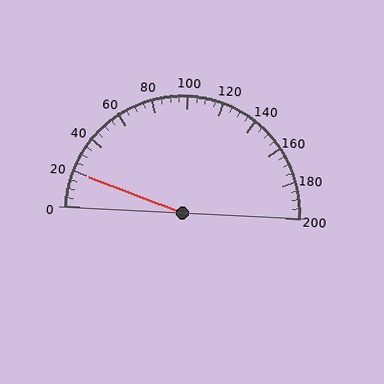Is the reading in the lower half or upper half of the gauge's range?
The reading is in the lower half of the range (0 to 200).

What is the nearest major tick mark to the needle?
The nearest major tick mark is 20.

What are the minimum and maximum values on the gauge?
The gauge ranges from 0 to 200.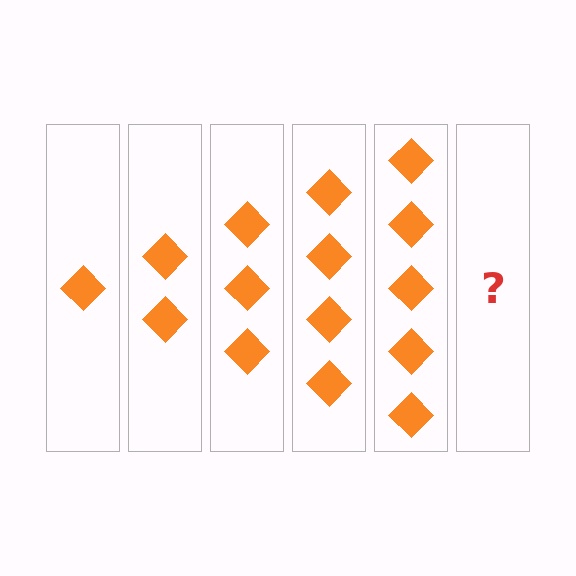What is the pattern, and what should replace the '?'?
The pattern is that each step adds one more diamond. The '?' should be 6 diamonds.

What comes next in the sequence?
The next element should be 6 diamonds.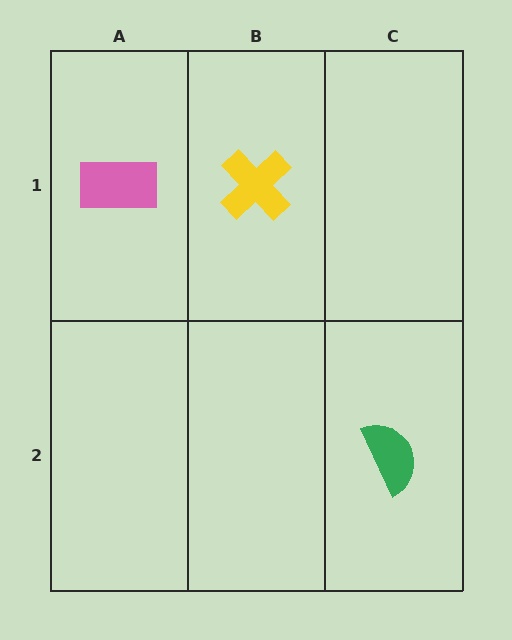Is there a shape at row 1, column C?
No, that cell is empty.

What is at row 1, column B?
A yellow cross.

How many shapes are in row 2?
1 shape.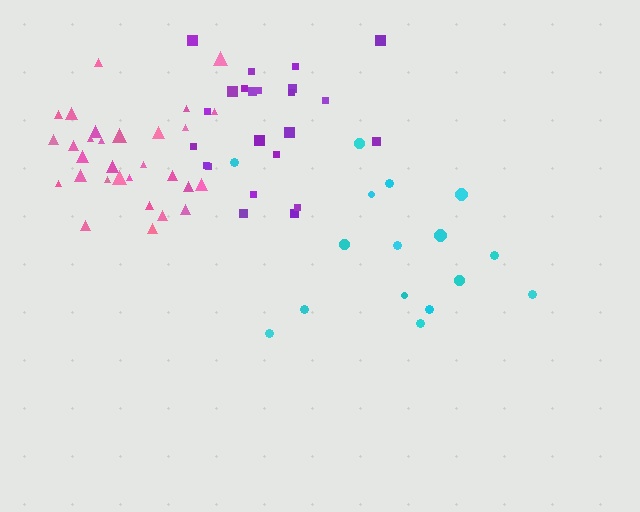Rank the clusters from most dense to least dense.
pink, purple, cyan.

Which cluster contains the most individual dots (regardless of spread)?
Pink (30).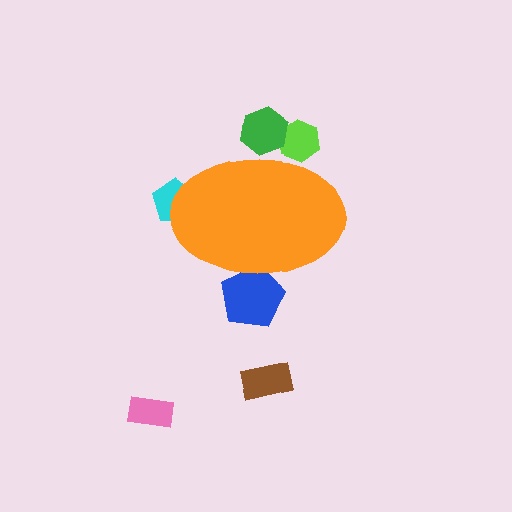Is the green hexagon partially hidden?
Yes, the green hexagon is partially hidden behind the orange ellipse.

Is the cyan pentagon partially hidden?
Yes, the cyan pentagon is partially hidden behind the orange ellipse.